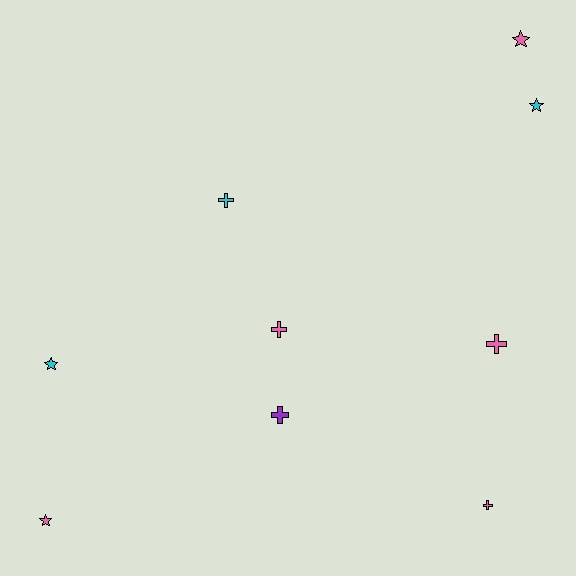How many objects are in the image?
There are 9 objects.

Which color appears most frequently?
Pink, with 5 objects.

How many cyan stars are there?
There are 2 cyan stars.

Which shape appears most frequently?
Cross, with 5 objects.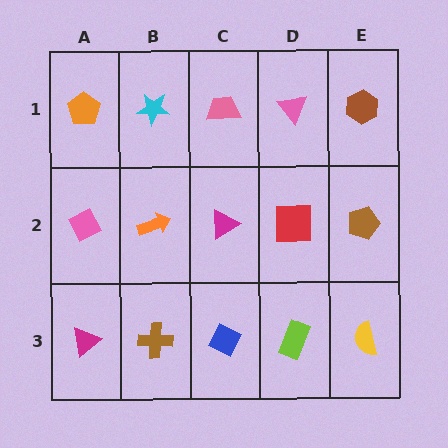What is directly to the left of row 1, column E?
A pink triangle.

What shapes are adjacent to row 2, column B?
A cyan star (row 1, column B), a brown cross (row 3, column B), a pink diamond (row 2, column A), a magenta triangle (row 2, column C).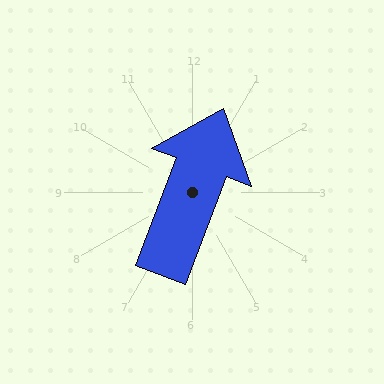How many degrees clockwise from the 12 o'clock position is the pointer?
Approximately 21 degrees.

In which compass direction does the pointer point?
North.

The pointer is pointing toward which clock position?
Roughly 1 o'clock.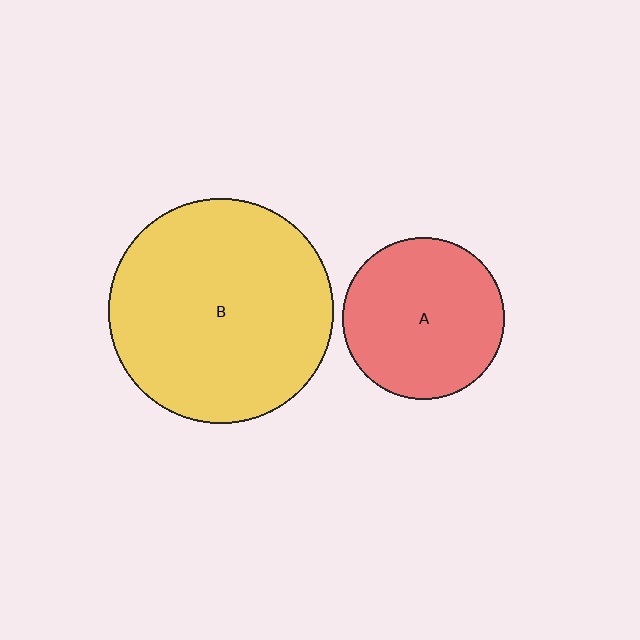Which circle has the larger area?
Circle B (yellow).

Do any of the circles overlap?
No, none of the circles overlap.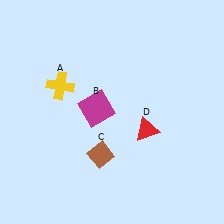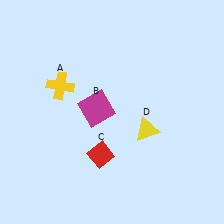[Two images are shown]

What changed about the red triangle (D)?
In Image 1, D is red. In Image 2, it changed to yellow.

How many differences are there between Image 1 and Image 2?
There are 2 differences between the two images.